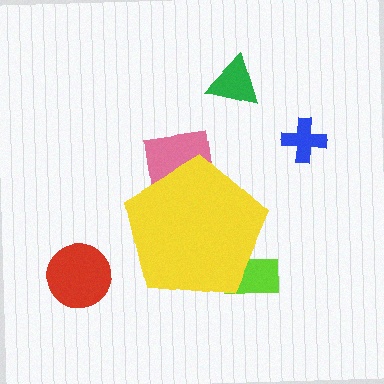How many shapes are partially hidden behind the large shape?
2 shapes are partially hidden.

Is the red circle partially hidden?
No, the red circle is fully visible.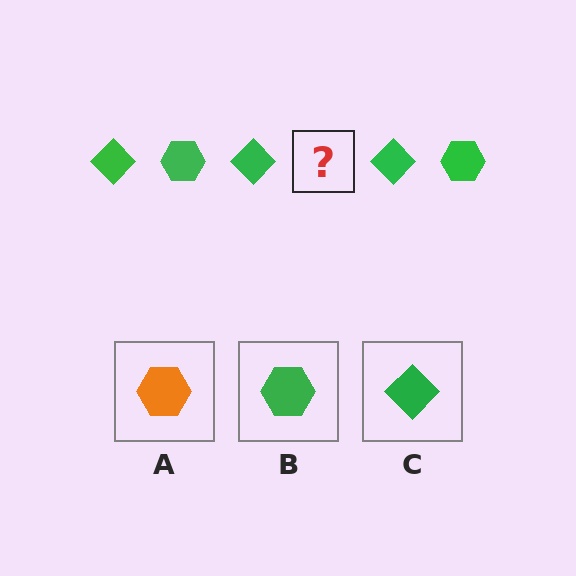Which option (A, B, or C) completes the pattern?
B.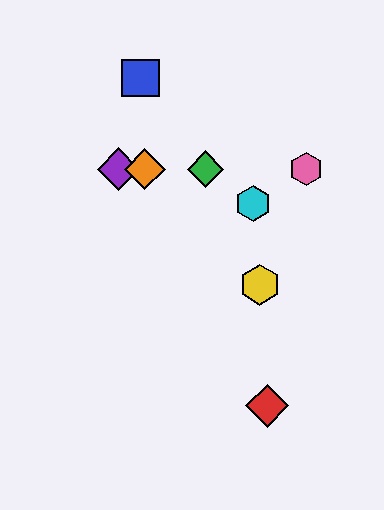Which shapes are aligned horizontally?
The green diamond, the purple diamond, the orange diamond, the pink hexagon are aligned horizontally.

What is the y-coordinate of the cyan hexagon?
The cyan hexagon is at y≈204.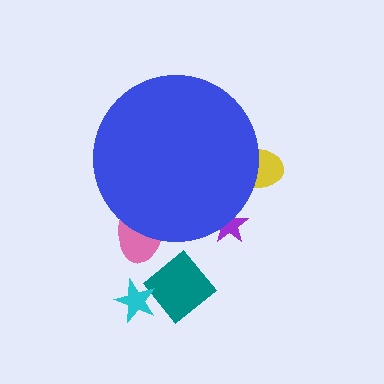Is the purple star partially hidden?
Yes, the purple star is partially hidden behind the blue circle.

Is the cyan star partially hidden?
No, the cyan star is fully visible.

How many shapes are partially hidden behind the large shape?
3 shapes are partially hidden.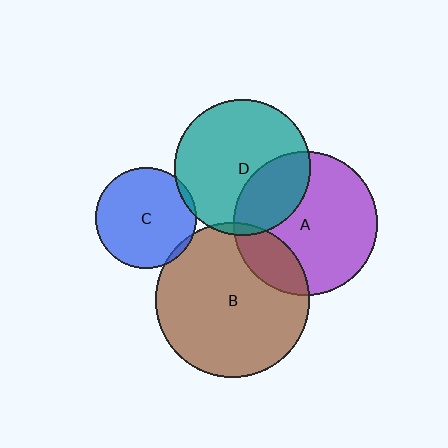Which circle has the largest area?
Circle B (brown).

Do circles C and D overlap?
Yes.